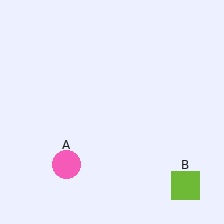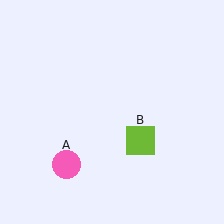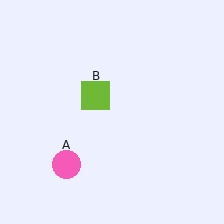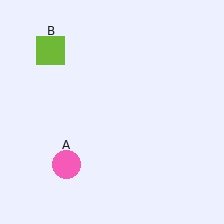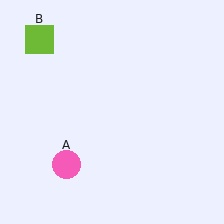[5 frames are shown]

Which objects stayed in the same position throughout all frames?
Pink circle (object A) remained stationary.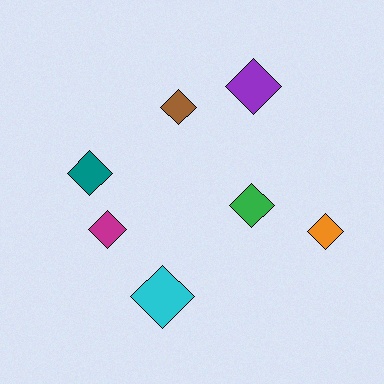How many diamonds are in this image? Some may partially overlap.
There are 7 diamonds.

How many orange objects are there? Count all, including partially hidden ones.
There is 1 orange object.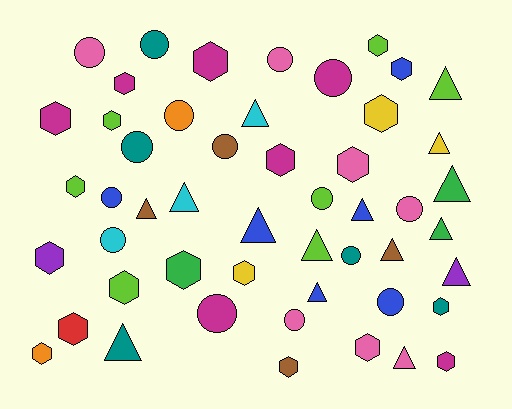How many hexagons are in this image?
There are 20 hexagons.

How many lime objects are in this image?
There are 7 lime objects.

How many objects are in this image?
There are 50 objects.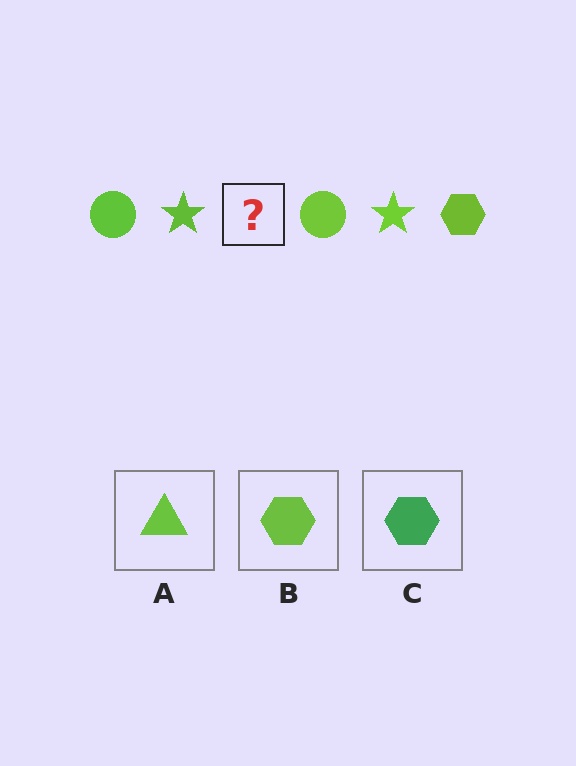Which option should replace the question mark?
Option B.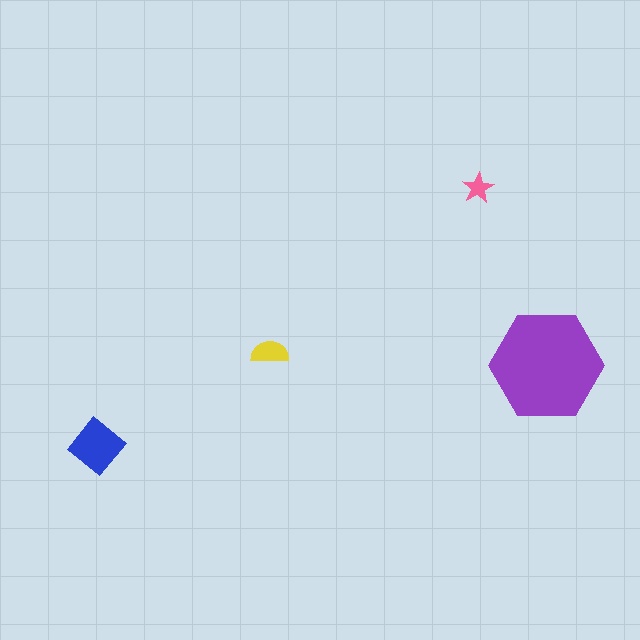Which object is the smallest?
The pink star.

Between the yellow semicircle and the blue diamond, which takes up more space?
The blue diamond.